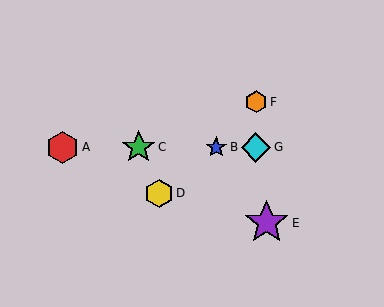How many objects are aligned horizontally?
4 objects (A, B, C, G) are aligned horizontally.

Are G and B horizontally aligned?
Yes, both are at y≈147.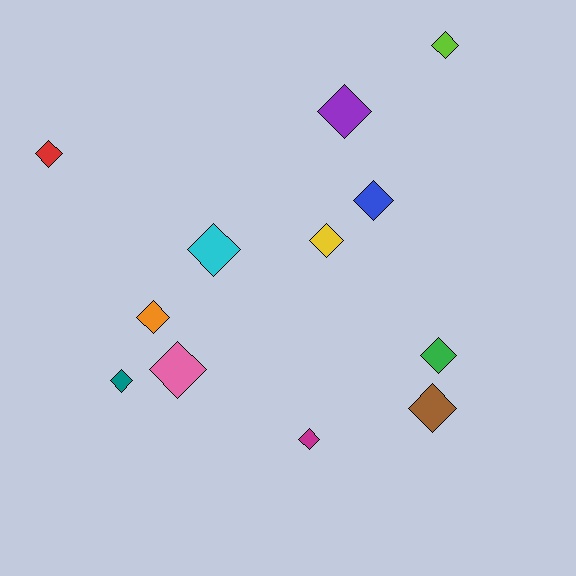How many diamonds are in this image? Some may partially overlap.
There are 12 diamonds.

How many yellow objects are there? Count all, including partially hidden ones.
There is 1 yellow object.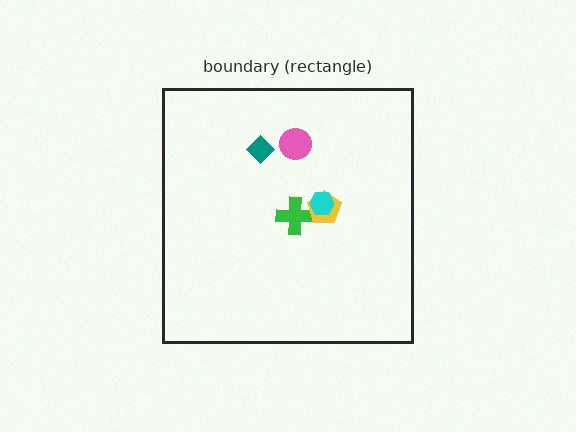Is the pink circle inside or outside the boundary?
Inside.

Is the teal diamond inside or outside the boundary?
Inside.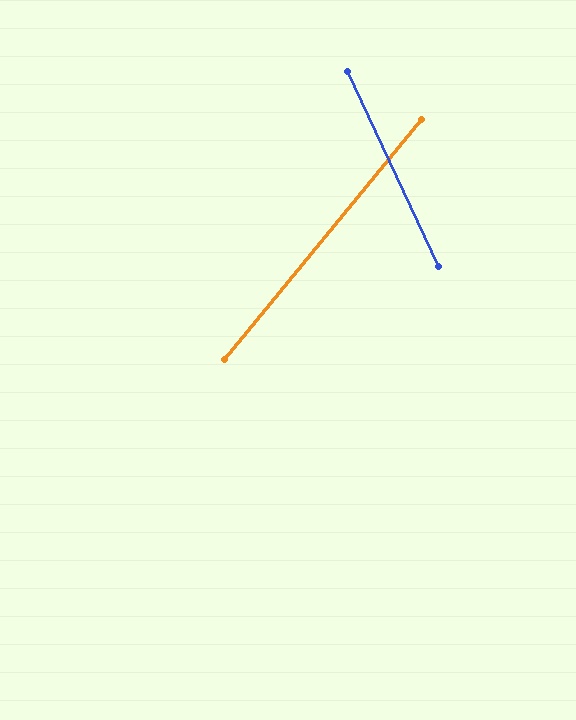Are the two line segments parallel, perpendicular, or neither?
Neither parallel nor perpendicular — they differ by about 64°.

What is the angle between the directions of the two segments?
Approximately 64 degrees.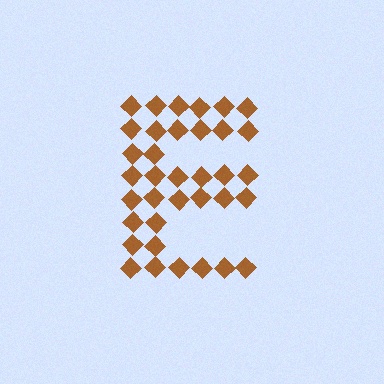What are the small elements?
The small elements are diamonds.